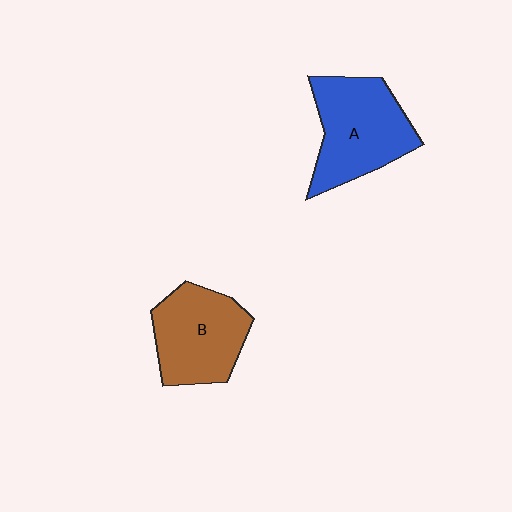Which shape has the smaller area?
Shape B (brown).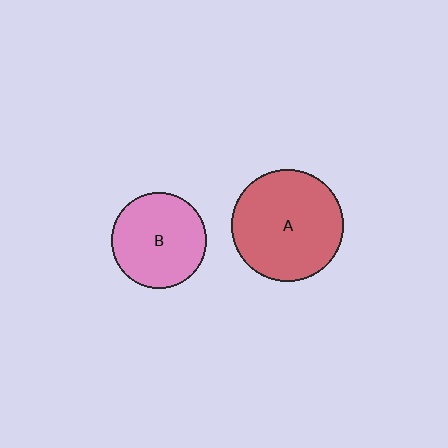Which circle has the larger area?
Circle A (red).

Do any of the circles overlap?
No, none of the circles overlap.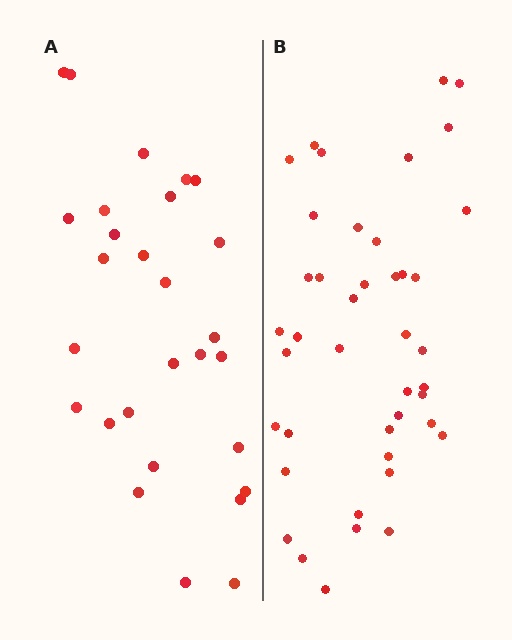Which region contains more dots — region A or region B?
Region B (the right region) has more dots.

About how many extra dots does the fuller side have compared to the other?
Region B has approximately 15 more dots than region A.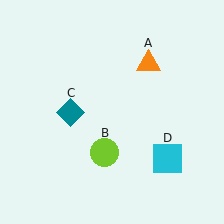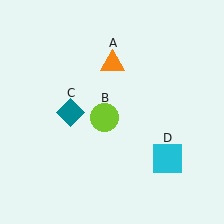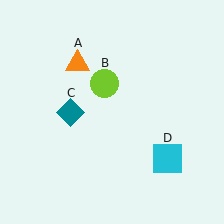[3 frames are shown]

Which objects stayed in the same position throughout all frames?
Teal diamond (object C) and cyan square (object D) remained stationary.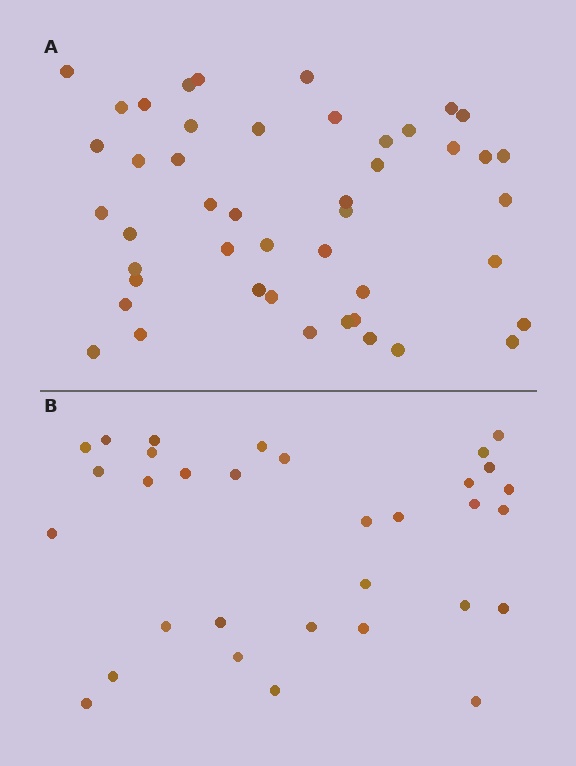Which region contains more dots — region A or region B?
Region A (the top region) has more dots.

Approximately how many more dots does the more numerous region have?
Region A has approximately 15 more dots than region B.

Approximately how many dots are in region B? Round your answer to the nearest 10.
About 30 dots. (The exact count is 32, which rounds to 30.)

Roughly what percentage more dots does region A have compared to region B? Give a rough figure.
About 45% more.